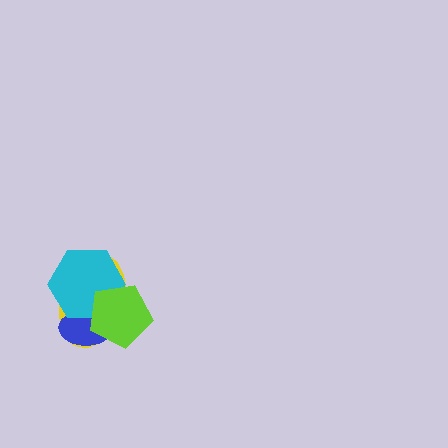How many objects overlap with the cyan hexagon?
3 objects overlap with the cyan hexagon.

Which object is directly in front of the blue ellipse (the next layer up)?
The cyan hexagon is directly in front of the blue ellipse.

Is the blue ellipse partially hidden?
Yes, it is partially covered by another shape.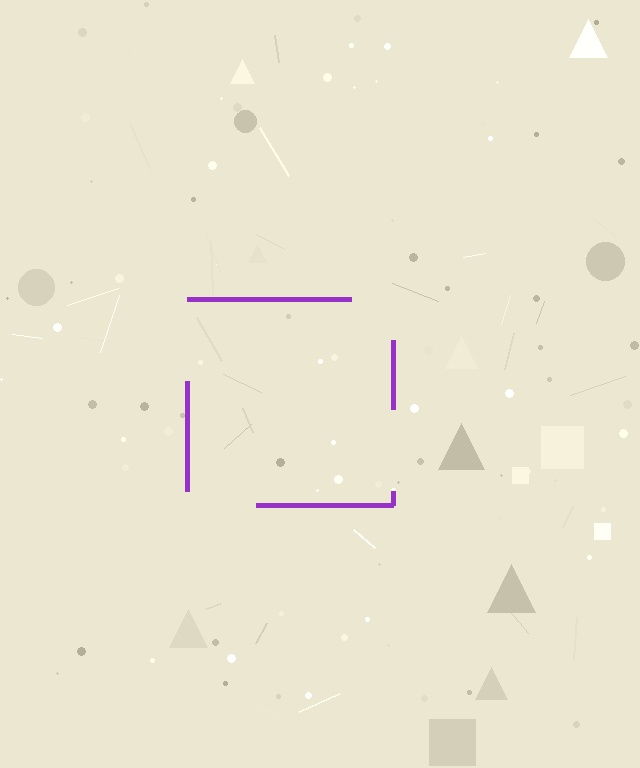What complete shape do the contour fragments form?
The contour fragments form a square.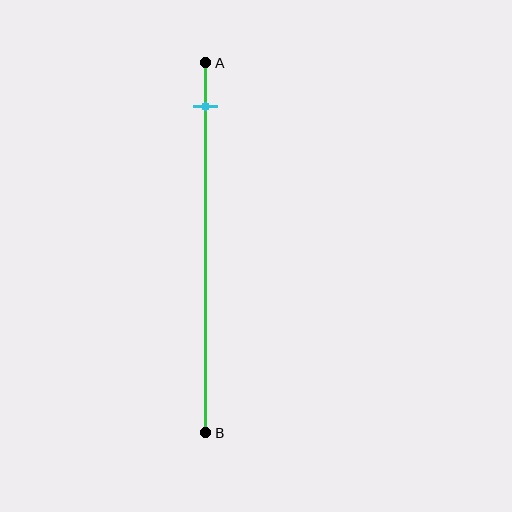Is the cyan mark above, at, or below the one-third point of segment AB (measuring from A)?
The cyan mark is above the one-third point of segment AB.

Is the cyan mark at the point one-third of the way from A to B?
No, the mark is at about 10% from A, not at the 33% one-third point.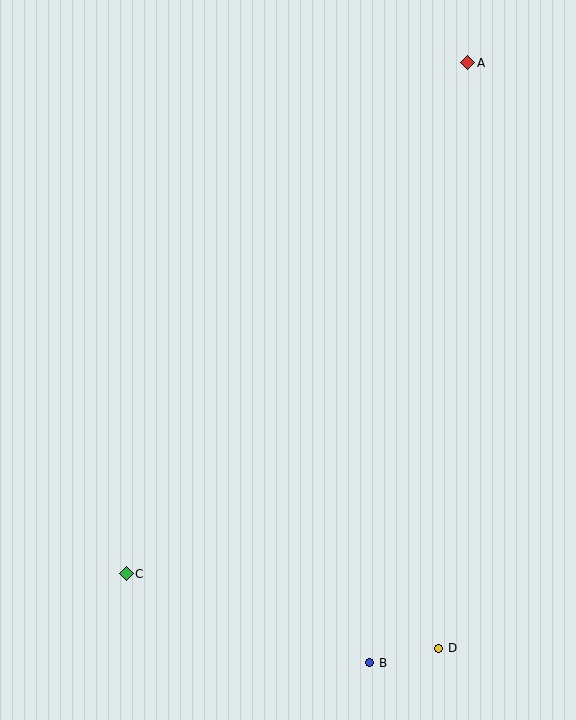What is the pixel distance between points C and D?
The distance between C and D is 321 pixels.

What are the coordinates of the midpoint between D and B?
The midpoint between D and B is at (404, 655).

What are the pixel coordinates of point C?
Point C is at (126, 574).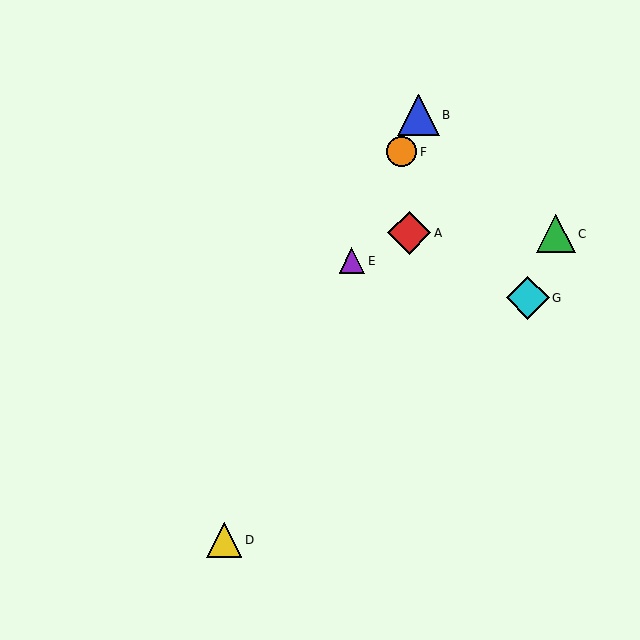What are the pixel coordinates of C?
Object C is at (556, 234).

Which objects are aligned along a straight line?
Objects B, D, E, F are aligned along a straight line.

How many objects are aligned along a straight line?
4 objects (B, D, E, F) are aligned along a straight line.